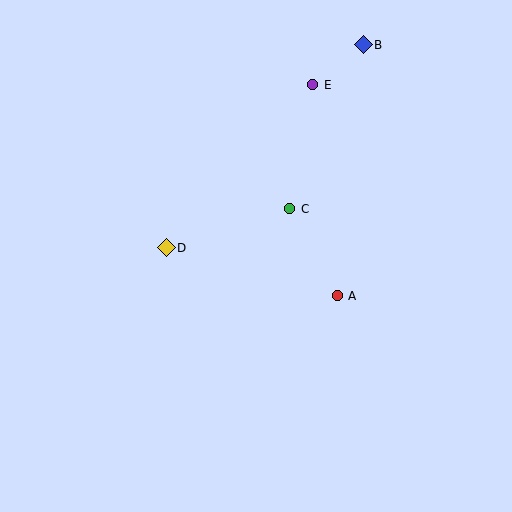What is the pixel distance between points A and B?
The distance between A and B is 252 pixels.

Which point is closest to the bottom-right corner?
Point A is closest to the bottom-right corner.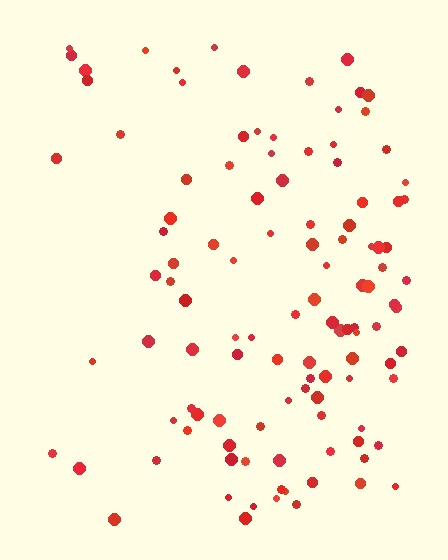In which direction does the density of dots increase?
From left to right, with the right side densest.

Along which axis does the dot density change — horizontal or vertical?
Horizontal.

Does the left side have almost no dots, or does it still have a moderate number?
Still a moderate number, just noticeably fewer than the right.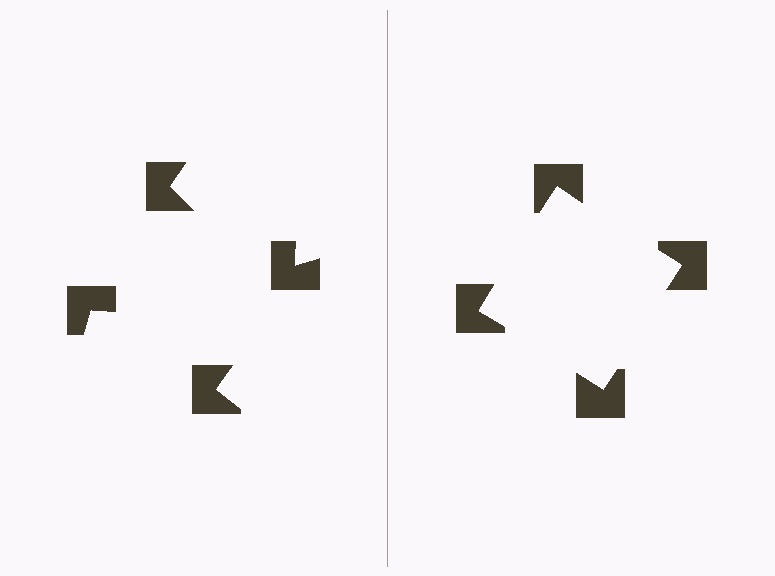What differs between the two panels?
The notched squares are positioned identically on both sides; only the wedge orientations differ. On the right they align to a square; on the left they are misaligned.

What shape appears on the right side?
An illusory square.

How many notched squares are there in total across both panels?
8 — 4 on each side.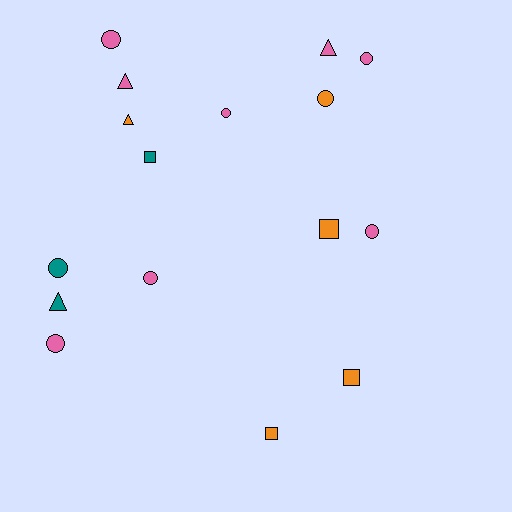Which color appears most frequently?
Pink, with 8 objects.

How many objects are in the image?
There are 16 objects.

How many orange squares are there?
There are 3 orange squares.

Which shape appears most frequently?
Circle, with 8 objects.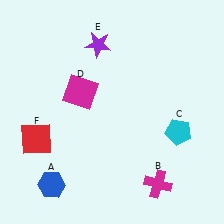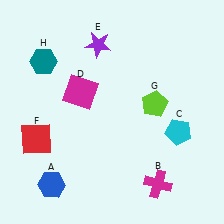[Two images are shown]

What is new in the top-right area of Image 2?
A lime pentagon (G) was added in the top-right area of Image 2.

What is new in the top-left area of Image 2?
A teal hexagon (H) was added in the top-left area of Image 2.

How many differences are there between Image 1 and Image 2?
There are 2 differences between the two images.